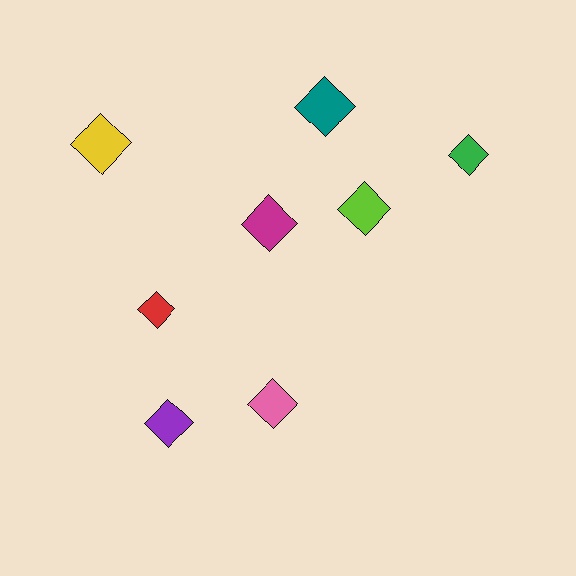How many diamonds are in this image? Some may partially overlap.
There are 8 diamonds.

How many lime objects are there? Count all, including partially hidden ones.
There is 1 lime object.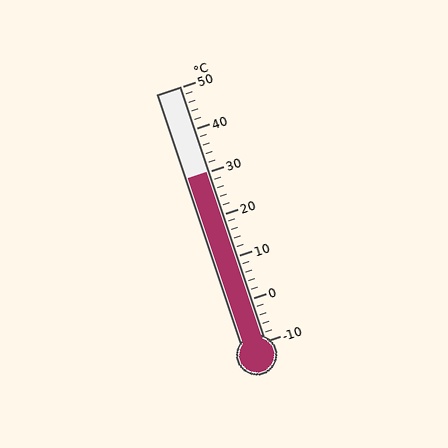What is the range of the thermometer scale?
The thermometer scale ranges from -10°C to 50°C.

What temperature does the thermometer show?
The thermometer shows approximately 30°C.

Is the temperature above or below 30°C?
The temperature is at 30°C.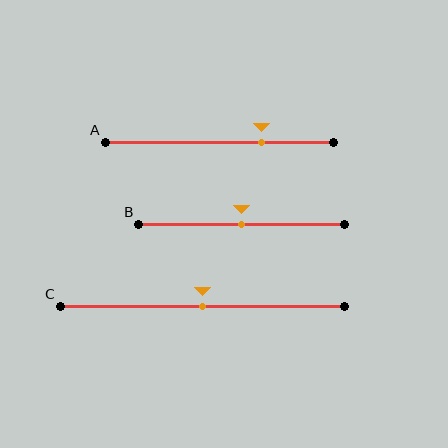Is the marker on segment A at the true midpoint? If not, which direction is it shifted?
No, the marker on segment A is shifted to the right by about 18% of the segment length.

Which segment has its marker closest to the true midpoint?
Segment B has its marker closest to the true midpoint.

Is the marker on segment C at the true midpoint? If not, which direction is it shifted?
Yes, the marker on segment C is at the true midpoint.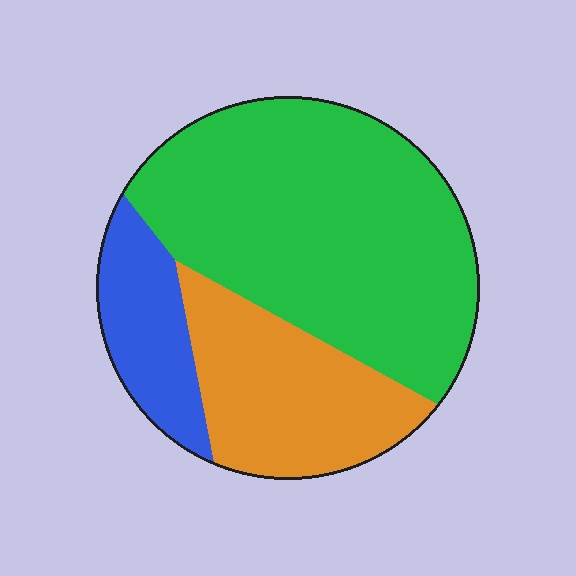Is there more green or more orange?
Green.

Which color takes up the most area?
Green, at roughly 60%.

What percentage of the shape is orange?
Orange takes up about one quarter (1/4) of the shape.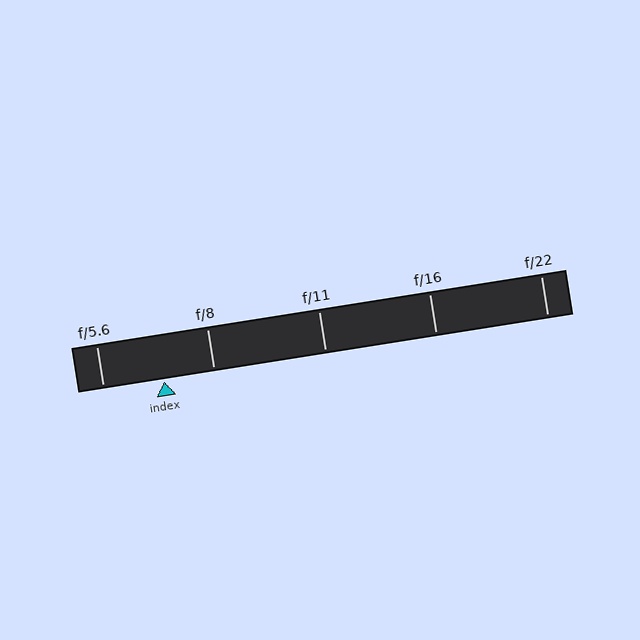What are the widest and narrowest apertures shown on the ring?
The widest aperture shown is f/5.6 and the narrowest is f/22.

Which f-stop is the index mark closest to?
The index mark is closest to f/8.